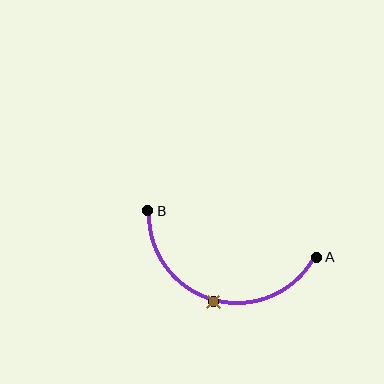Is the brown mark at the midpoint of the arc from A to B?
Yes. The brown mark lies on the arc at equal arc-length from both A and B — it is the arc midpoint.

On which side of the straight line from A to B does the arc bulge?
The arc bulges below the straight line connecting A and B.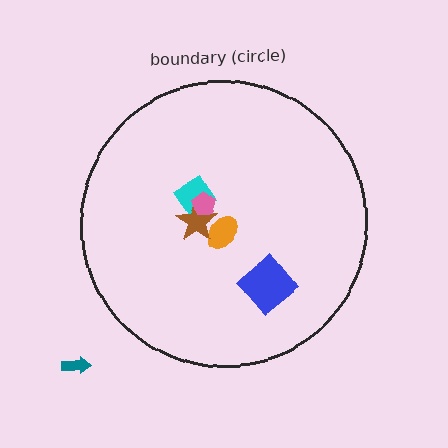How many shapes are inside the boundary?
5 inside, 1 outside.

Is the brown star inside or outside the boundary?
Inside.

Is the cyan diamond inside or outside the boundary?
Inside.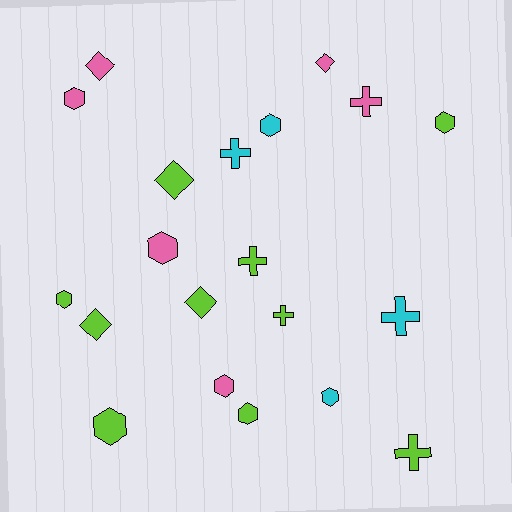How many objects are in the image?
There are 20 objects.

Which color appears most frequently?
Lime, with 10 objects.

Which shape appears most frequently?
Hexagon, with 9 objects.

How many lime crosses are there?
There are 3 lime crosses.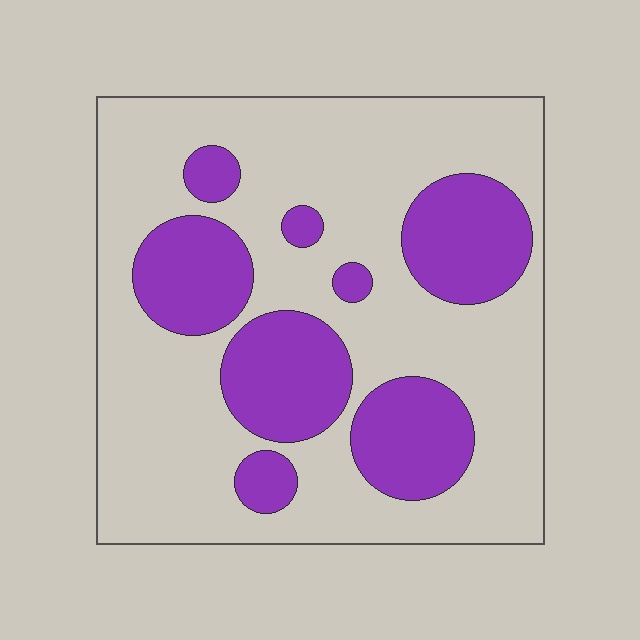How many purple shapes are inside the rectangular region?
8.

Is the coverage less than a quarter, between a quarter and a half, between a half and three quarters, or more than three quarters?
Between a quarter and a half.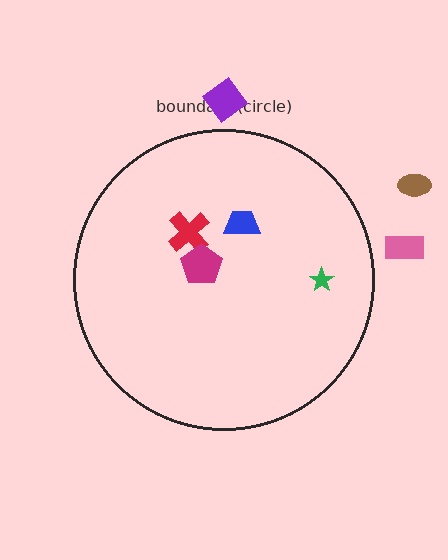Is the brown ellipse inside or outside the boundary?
Outside.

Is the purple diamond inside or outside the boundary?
Outside.